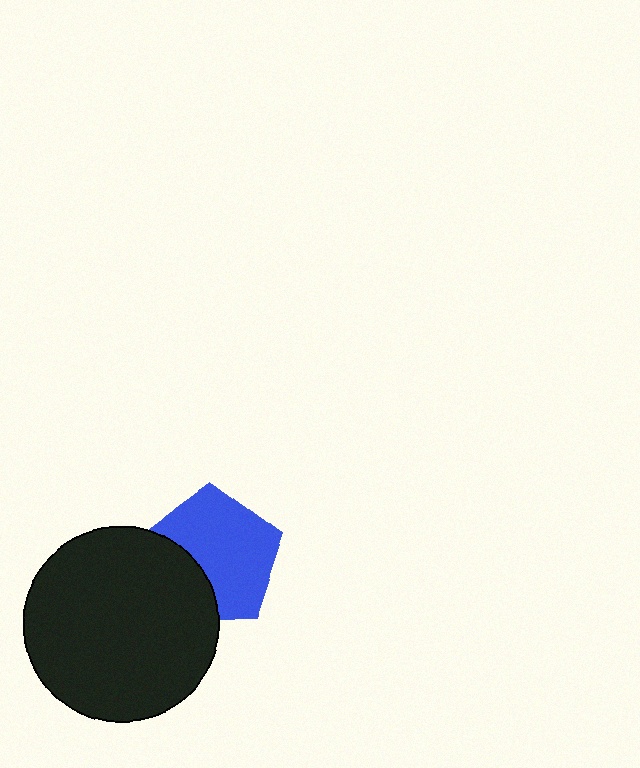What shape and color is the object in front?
The object in front is a black circle.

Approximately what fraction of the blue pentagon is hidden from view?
Roughly 31% of the blue pentagon is hidden behind the black circle.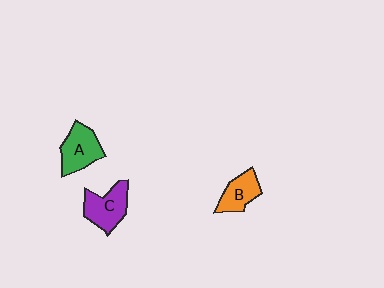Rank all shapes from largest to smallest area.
From largest to smallest: C (purple), A (green), B (orange).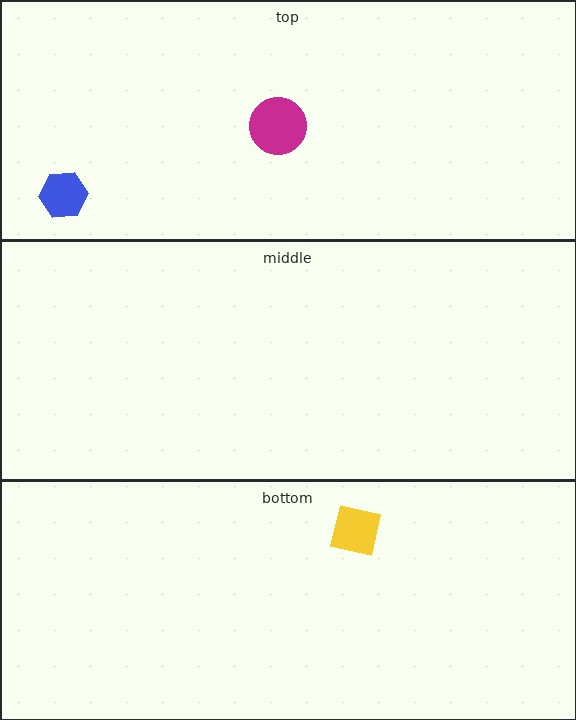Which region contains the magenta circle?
The top region.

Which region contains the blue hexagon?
The top region.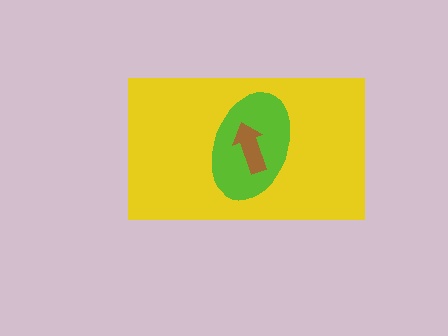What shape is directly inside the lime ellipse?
The brown arrow.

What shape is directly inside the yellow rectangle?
The lime ellipse.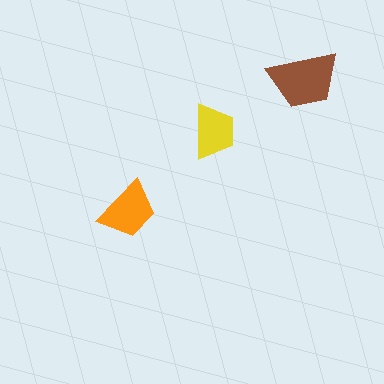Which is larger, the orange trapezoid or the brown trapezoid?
The brown one.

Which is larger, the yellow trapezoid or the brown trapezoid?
The brown one.